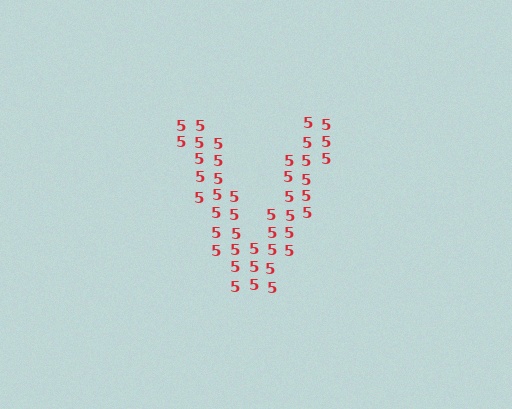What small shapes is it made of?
It is made of small digit 5's.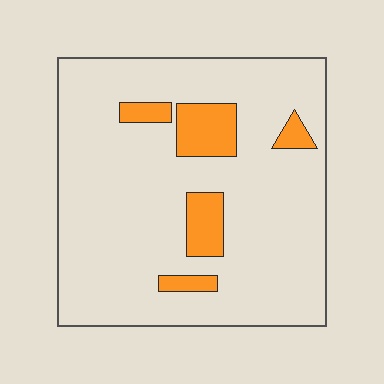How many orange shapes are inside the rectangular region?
5.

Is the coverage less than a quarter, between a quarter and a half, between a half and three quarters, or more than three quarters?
Less than a quarter.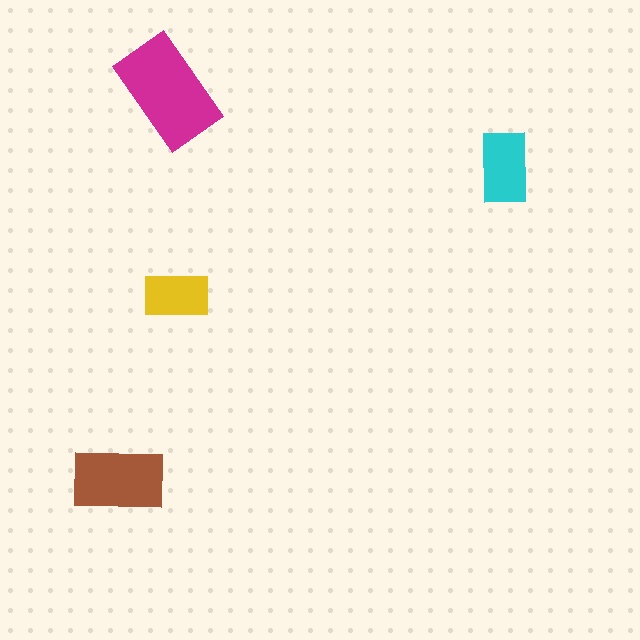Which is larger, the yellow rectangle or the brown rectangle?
The brown one.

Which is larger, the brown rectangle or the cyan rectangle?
The brown one.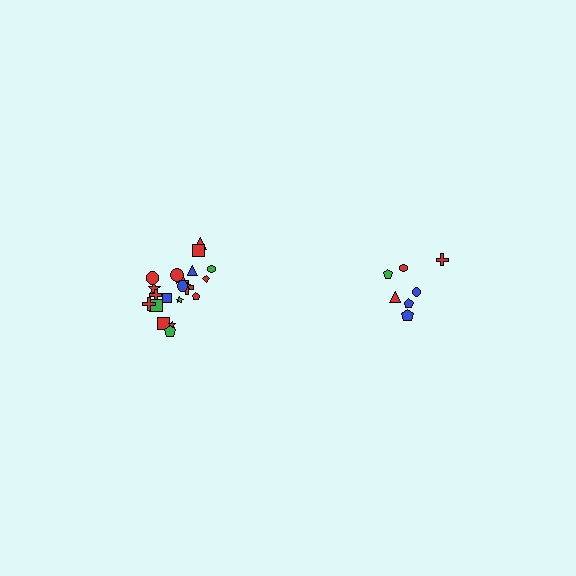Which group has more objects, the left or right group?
The left group.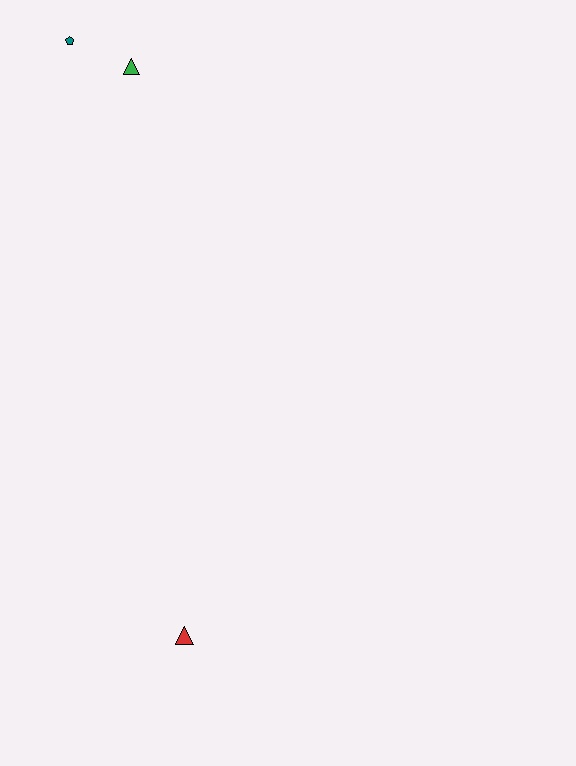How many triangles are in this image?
There are 2 triangles.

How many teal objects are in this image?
There is 1 teal object.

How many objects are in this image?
There are 3 objects.